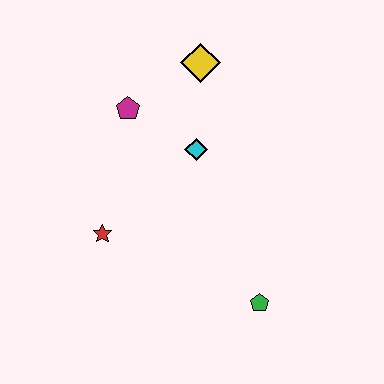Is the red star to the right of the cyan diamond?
No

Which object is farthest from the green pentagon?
The yellow diamond is farthest from the green pentagon.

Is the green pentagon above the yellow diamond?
No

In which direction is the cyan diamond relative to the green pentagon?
The cyan diamond is above the green pentagon.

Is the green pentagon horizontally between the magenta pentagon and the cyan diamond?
No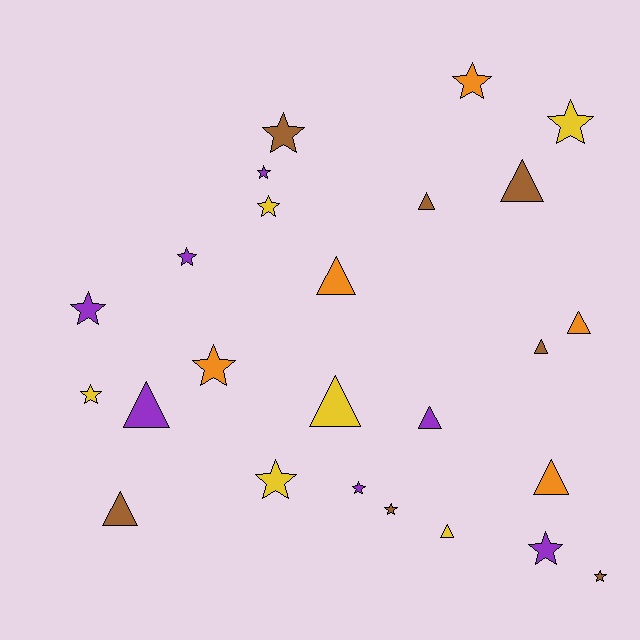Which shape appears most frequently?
Star, with 14 objects.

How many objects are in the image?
There are 25 objects.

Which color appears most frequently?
Brown, with 7 objects.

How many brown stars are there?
There are 3 brown stars.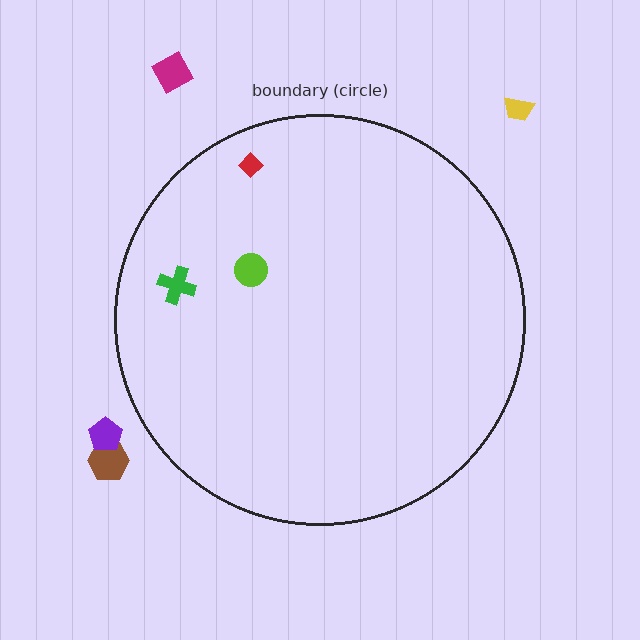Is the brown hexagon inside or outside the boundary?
Outside.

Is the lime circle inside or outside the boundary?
Inside.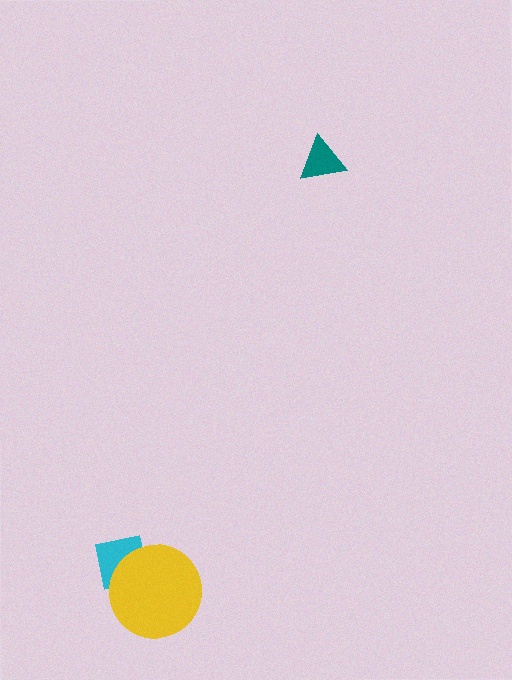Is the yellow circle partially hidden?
No, no other shape covers it.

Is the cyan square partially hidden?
Yes, it is partially covered by another shape.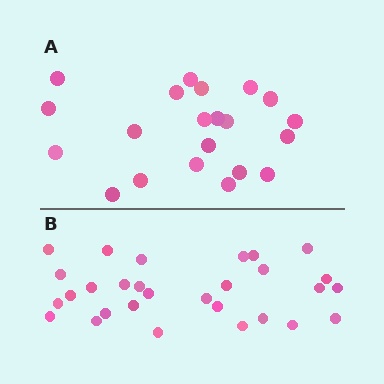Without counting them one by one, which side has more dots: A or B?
Region B (the bottom region) has more dots.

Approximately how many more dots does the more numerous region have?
Region B has roughly 8 or so more dots than region A.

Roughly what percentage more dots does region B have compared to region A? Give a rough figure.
About 40% more.